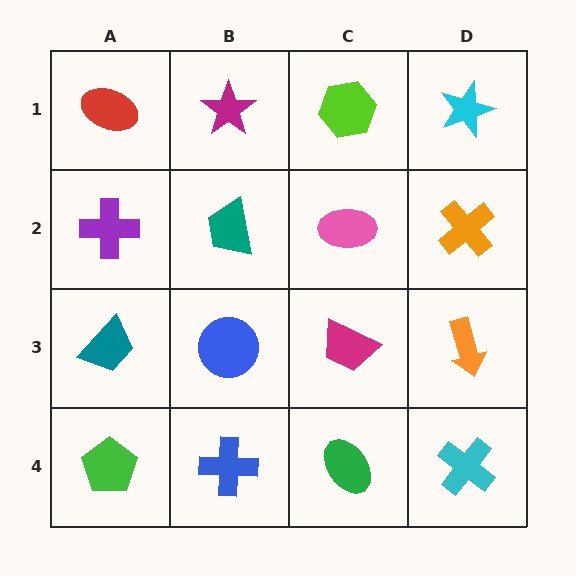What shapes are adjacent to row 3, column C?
A pink ellipse (row 2, column C), a green ellipse (row 4, column C), a blue circle (row 3, column B), an orange arrow (row 3, column D).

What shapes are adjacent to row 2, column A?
A red ellipse (row 1, column A), a teal trapezoid (row 3, column A), a teal trapezoid (row 2, column B).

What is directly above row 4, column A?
A teal trapezoid.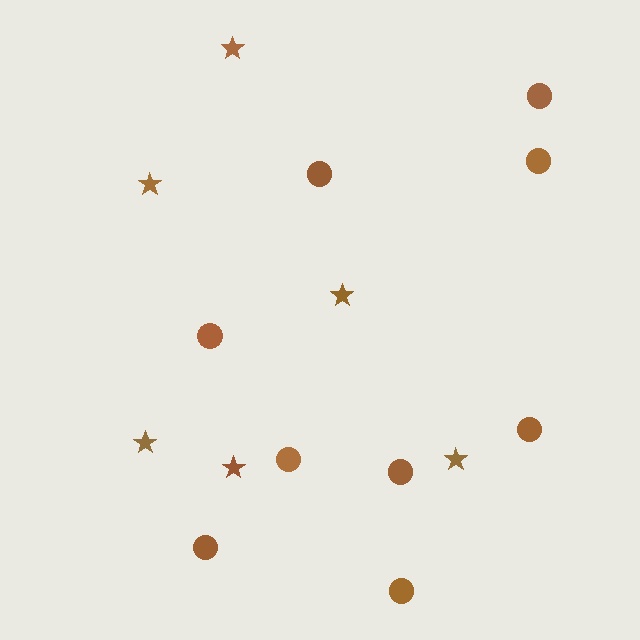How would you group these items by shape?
There are 2 groups: one group of circles (9) and one group of stars (6).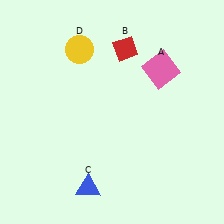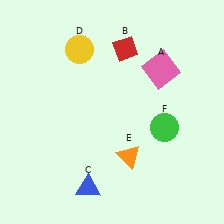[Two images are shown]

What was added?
An orange triangle (E), a green circle (F) were added in Image 2.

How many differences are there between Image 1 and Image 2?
There are 2 differences between the two images.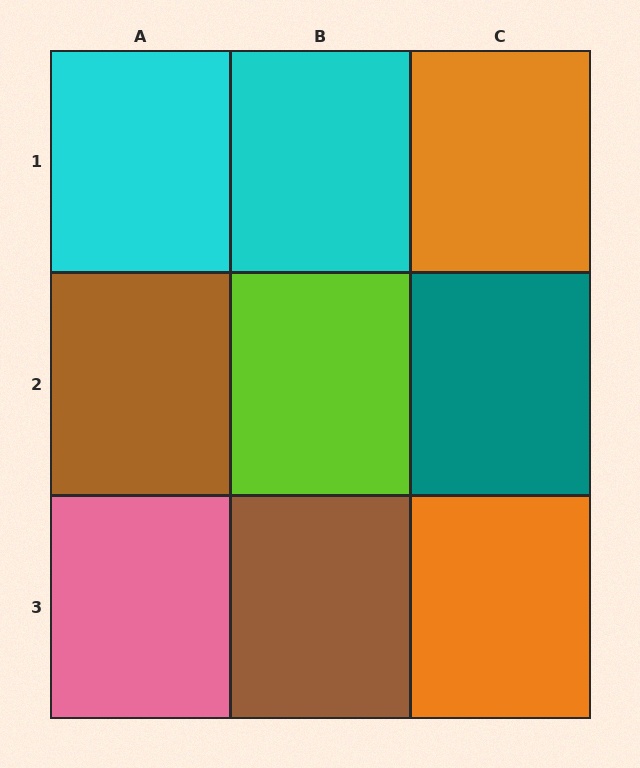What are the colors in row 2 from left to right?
Brown, lime, teal.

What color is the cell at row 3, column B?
Brown.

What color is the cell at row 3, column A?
Pink.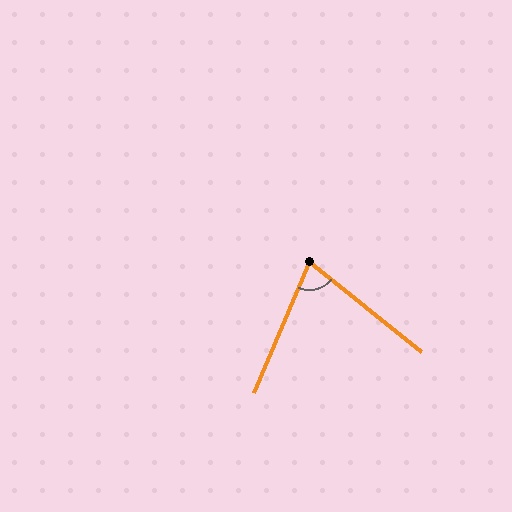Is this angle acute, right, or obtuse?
It is acute.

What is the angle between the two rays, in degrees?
Approximately 74 degrees.